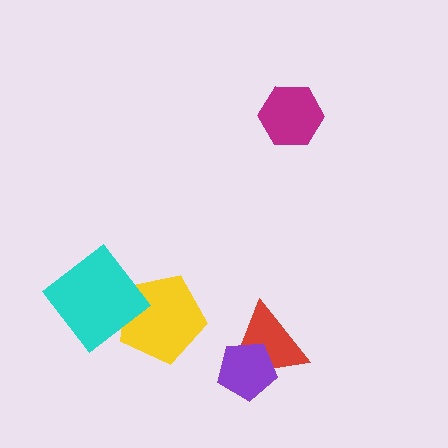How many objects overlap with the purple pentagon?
1 object overlaps with the purple pentagon.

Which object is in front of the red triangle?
The purple pentagon is in front of the red triangle.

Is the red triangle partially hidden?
Yes, it is partially covered by another shape.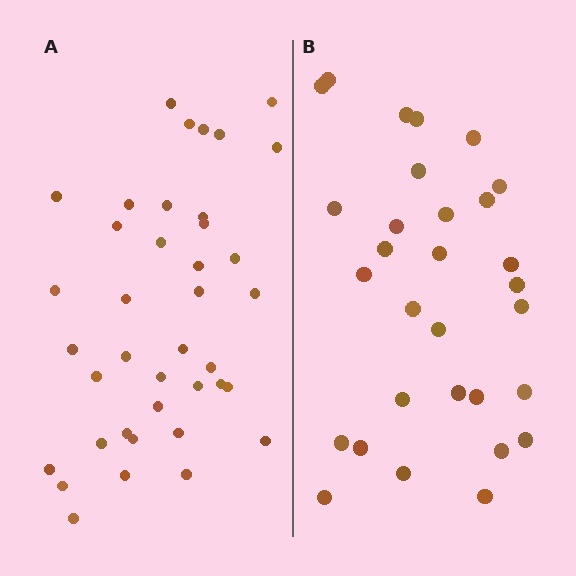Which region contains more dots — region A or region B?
Region A (the left region) has more dots.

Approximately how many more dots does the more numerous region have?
Region A has roughly 8 or so more dots than region B.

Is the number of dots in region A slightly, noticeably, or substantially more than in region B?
Region A has noticeably more, but not dramatically so. The ratio is roughly 1.3 to 1.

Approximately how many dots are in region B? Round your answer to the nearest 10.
About 30 dots.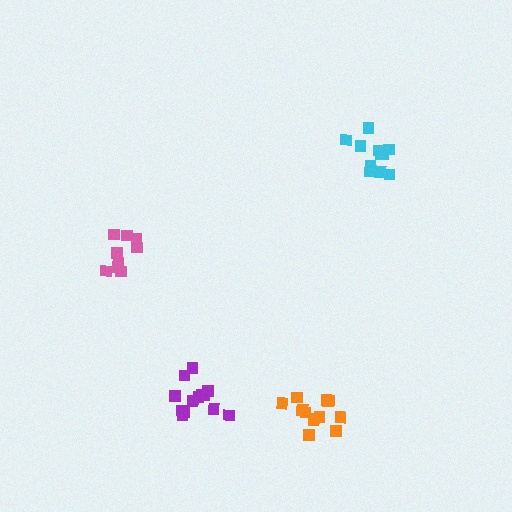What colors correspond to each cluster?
The clusters are colored: orange, cyan, purple, pink.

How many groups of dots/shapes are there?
There are 4 groups.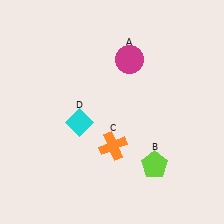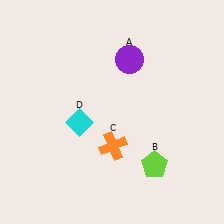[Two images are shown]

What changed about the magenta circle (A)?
In Image 1, A is magenta. In Image 2, it changed to purple.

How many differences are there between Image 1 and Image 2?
There is 1 difference between the two images.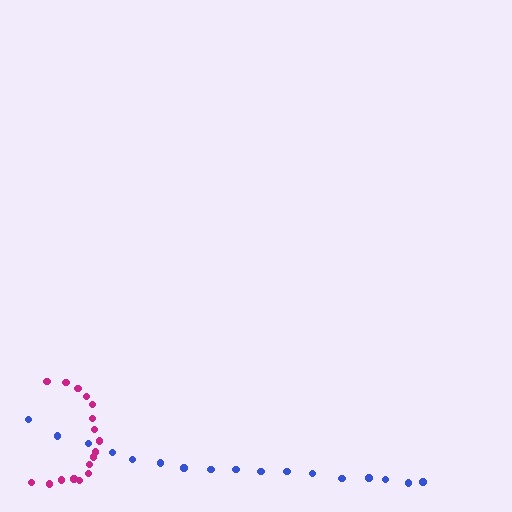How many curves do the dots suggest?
There are 2 distinct paths.